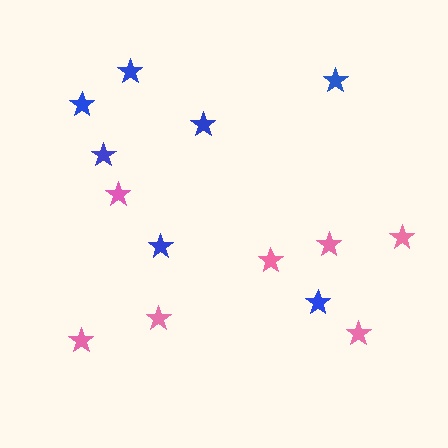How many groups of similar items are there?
There are 2 groups: one group of pink stars (7) and one group of blue stars (7).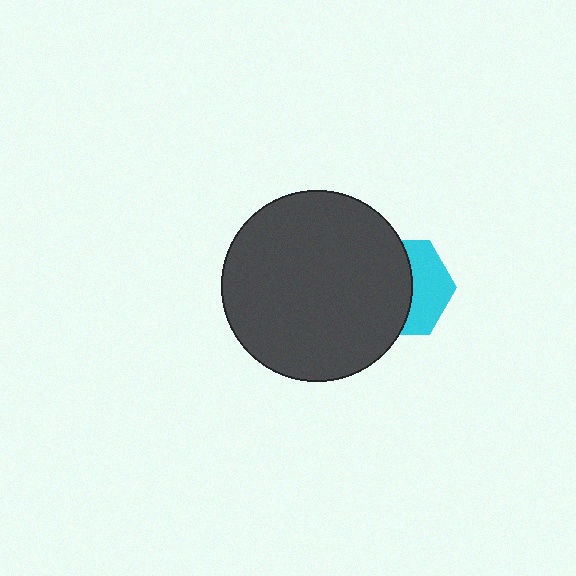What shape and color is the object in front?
The object in front is a dark gray circle.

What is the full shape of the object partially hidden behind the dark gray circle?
The partially hidden object is a cyan hexagon.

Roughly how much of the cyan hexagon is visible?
A small part of it is visible (roughly 42%).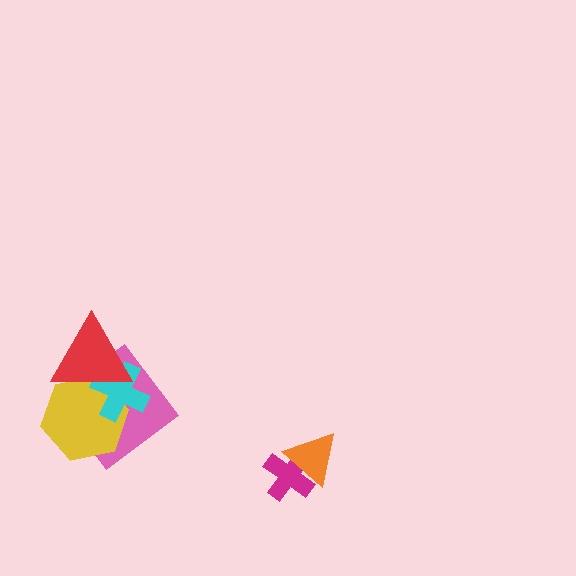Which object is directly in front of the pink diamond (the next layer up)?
The yellow hexagon is directly in front of the pink diamond.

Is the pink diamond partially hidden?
Yes, it is partially covered by another shape.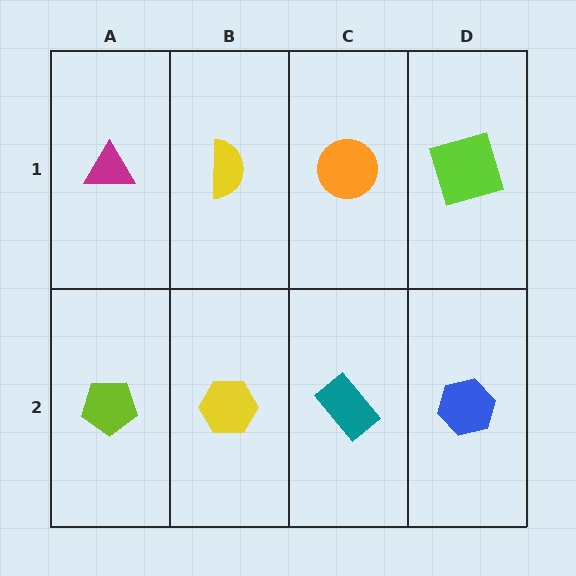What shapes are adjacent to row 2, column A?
A magenta triangle (row 1, column A), a yellow hexagon (row 2, column B).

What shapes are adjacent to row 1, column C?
A teal rectangle (row 2, column C), a yellow semicircle (row 1, column B), a lime square (row 1, column D).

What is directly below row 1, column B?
A yellow hexagon.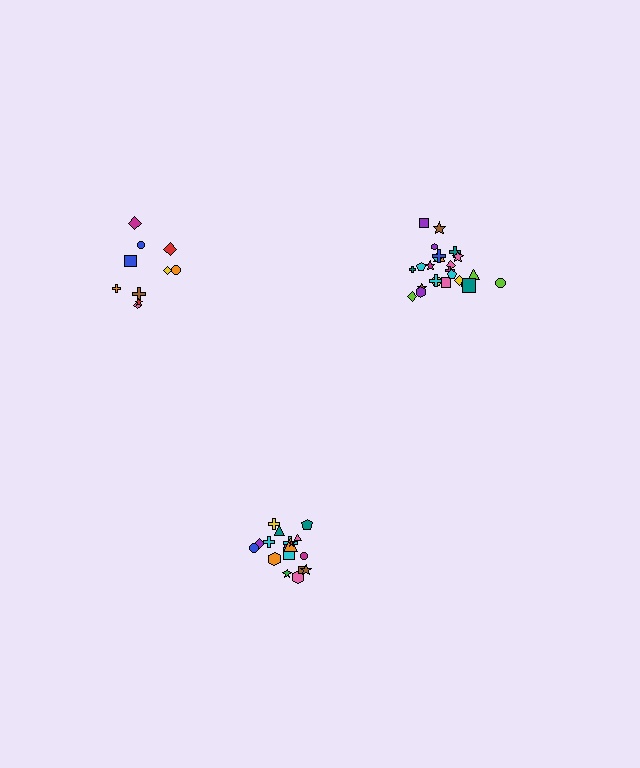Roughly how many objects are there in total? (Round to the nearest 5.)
Roughly 55 objects in total.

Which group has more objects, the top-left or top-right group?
The top-right group.